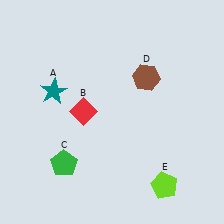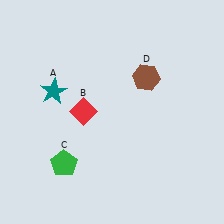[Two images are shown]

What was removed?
The lime pentagon (E) was removed in Image 2.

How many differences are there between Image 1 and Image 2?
There is 1 difference between the two images.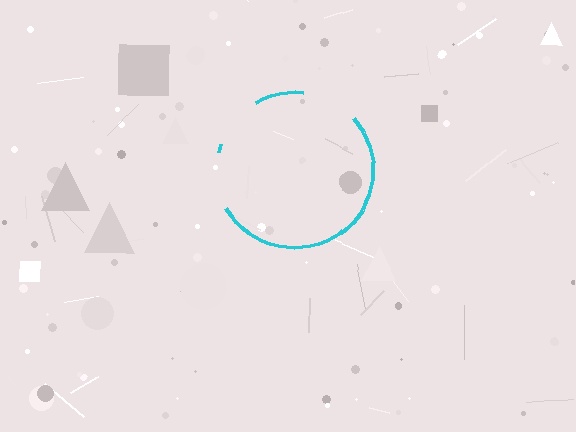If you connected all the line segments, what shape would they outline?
They would outline a circle.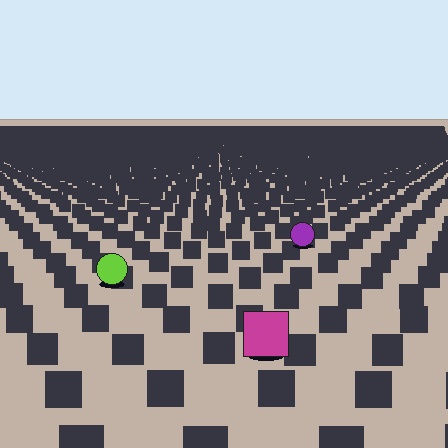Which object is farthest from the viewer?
The purple circle is farthest from the viewer. It appears smaller and the ground texture around it is denser.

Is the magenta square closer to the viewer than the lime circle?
Yes. The magenta square is closer — you can tell from the texture gradient: the ground texture is coarser near it.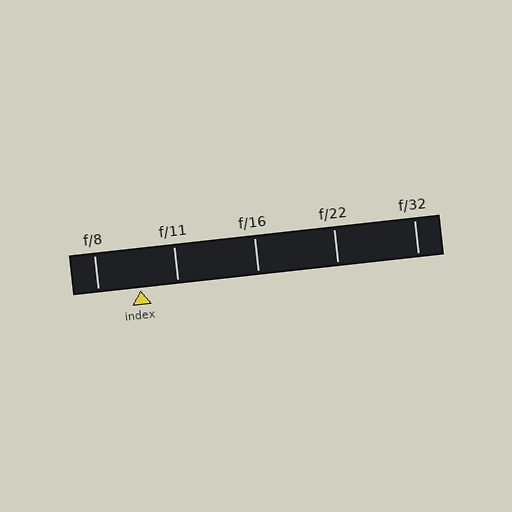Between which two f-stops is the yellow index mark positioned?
The index mark is between f/8 and f/11.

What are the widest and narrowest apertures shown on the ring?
The widest aperture shown is f/8 and the narrowest is f/32.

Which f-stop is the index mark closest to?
The index mark is closest to f/11.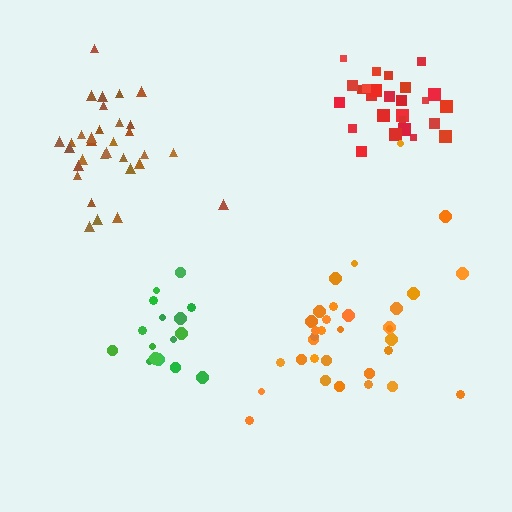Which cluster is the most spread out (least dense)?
Green.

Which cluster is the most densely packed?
Brown.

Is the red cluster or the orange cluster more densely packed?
Red.